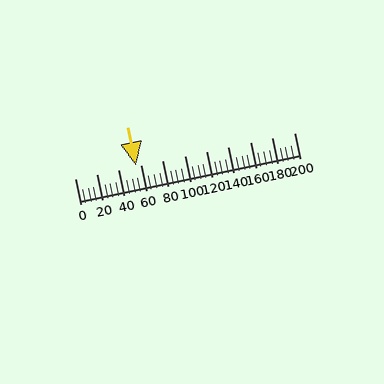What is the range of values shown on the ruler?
The ruler shows values from 0 to 200.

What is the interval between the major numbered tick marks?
The major tick marks are spaced 20 units apart.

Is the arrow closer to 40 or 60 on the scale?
The arrow is closer to 60.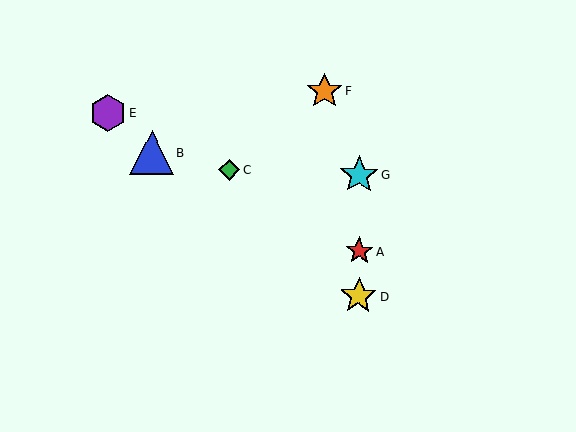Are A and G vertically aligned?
Yes, both are at x≈359.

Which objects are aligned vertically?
Objects A, D, G are aligned vertically.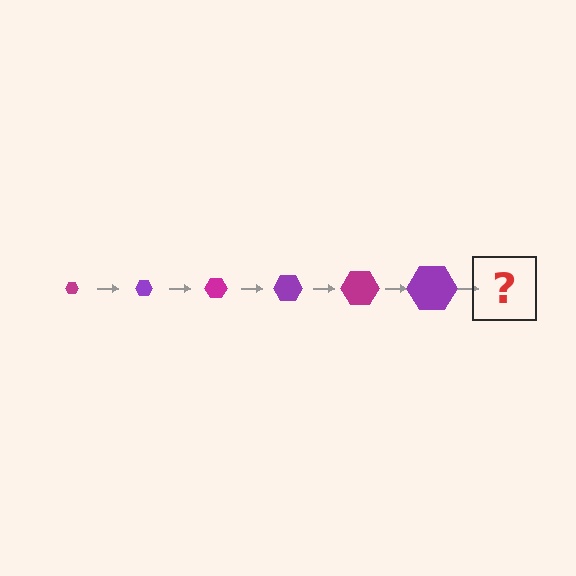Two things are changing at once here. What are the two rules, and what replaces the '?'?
The two rules are that the hexagon grows larger each step and the color cycles through magenta and purple. The '?' should be a magenta hexagon, larger than the previous one.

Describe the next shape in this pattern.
It should be a magenta hexagon, larger than the previous one.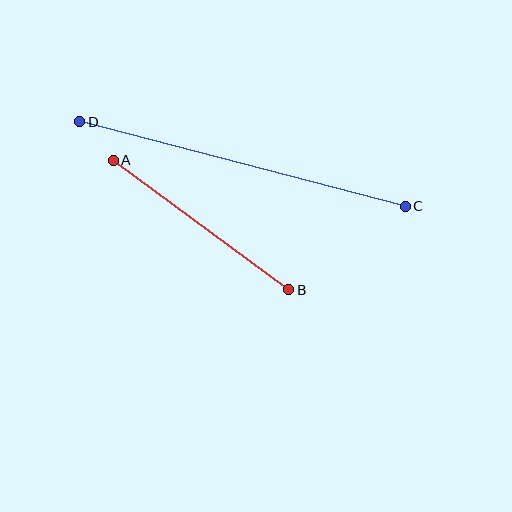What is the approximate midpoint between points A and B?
The midpoint is at approximately (201, 225) pixels.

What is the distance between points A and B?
The distance is approximately 218 pixels.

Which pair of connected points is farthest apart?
Points C and D are farthest apart.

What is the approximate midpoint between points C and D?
The midpoint is at approximately (243, 164) pixels.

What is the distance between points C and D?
The distance is approximately 336 pixels.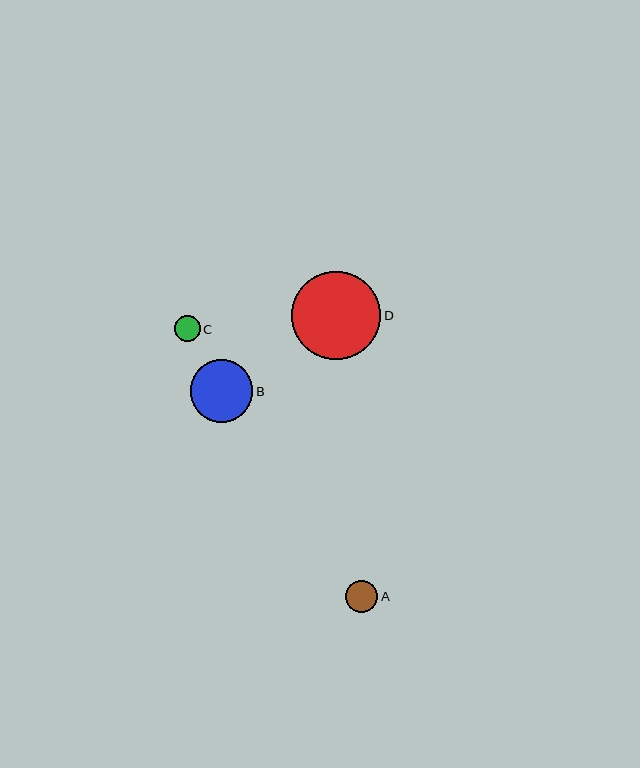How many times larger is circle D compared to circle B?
Circle D is approximately 1.4 times the size of circle B.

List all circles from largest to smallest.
From largest to smallest: D, B, A, C.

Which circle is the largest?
Circle D is the largest with a size of approximately 89 pixels.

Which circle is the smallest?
Circle C is the smallest with a size of approximately 26 pixels.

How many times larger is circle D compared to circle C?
Circle D is approximately 3.5 times the size of circle C.